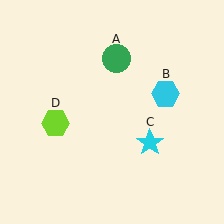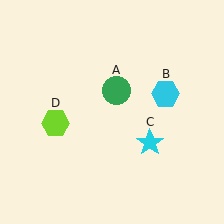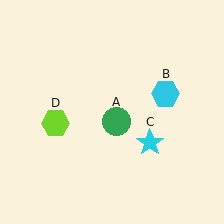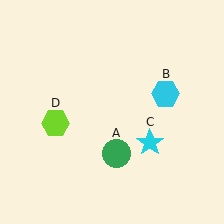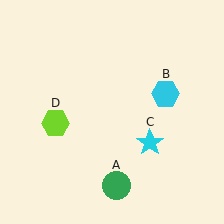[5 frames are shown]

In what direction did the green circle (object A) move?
The green circle (object A) moved down.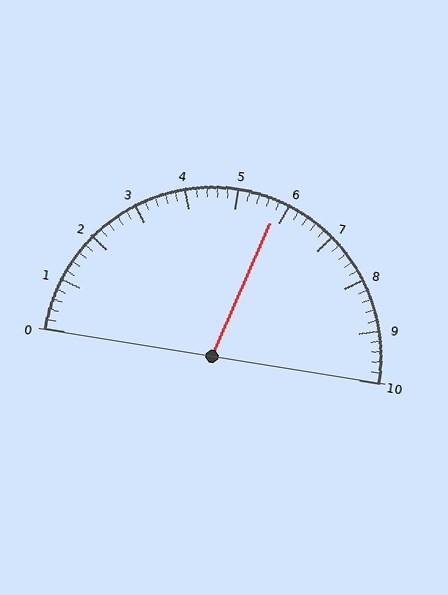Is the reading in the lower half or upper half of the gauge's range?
The reading is in the upper half of the range (0 to 10).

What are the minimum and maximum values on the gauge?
The gauge ranges from 0 to 10.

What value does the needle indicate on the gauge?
The needle indicates approximately 5.8.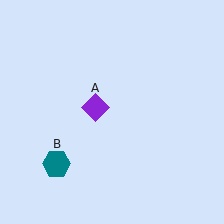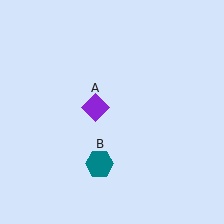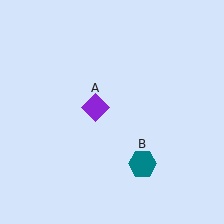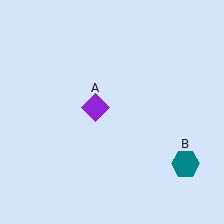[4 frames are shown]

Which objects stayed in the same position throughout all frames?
Purple diamond (object A) remained stationary.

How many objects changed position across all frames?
1 object changed position: teal hexagon (object B).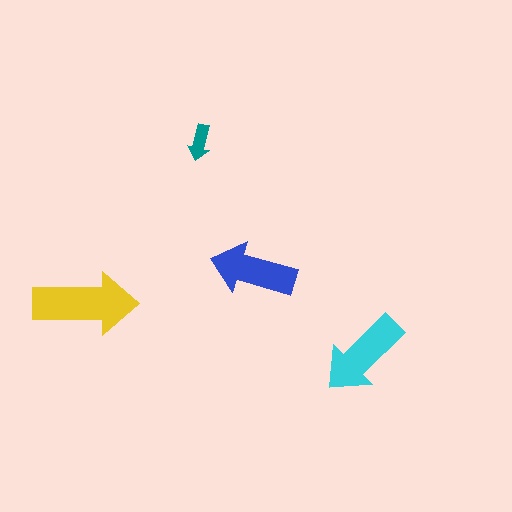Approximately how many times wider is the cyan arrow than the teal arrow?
About 2.5 times wider.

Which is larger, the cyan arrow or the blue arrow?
The cyan one.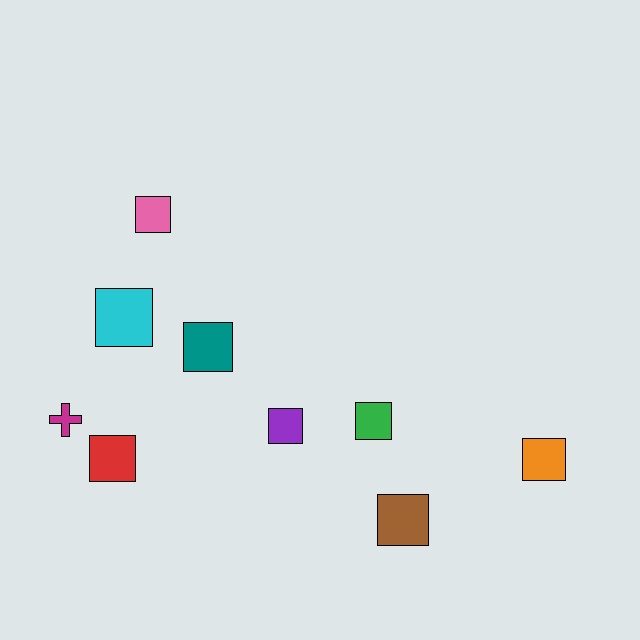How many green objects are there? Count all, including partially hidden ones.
There is 1 green object.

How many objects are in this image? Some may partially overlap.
There are 9 objects.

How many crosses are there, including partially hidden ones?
There is 1 cross.